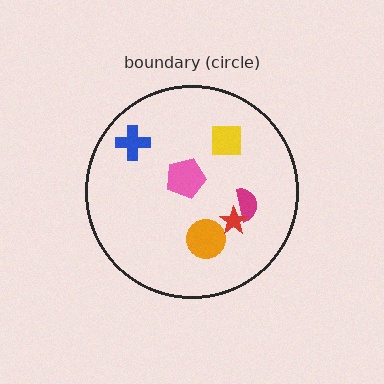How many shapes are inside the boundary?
6 inside, 0 outside.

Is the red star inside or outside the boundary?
Inside.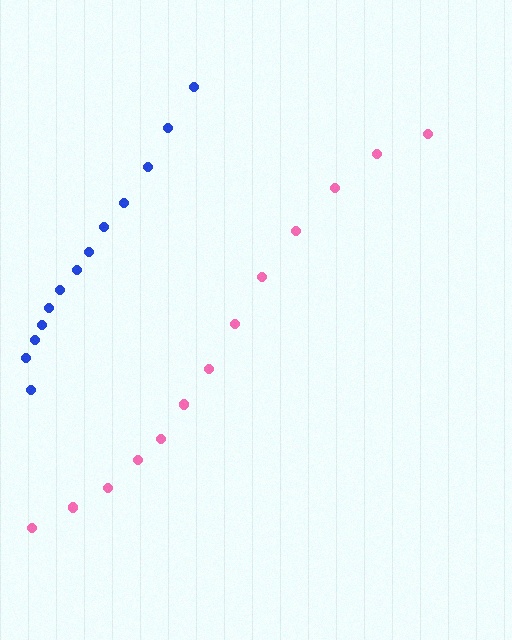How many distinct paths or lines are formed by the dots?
There are 2 distinct paths.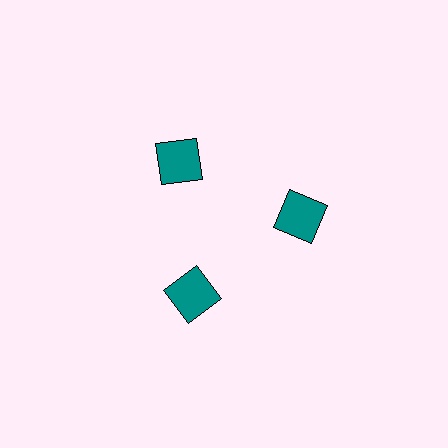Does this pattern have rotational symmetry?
Yes, this pattern has 3-fold rotational symmetry. It looks the same after rotating 120 degrees around the center.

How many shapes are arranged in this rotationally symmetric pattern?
There are 3 shapes, arranged in 3 groups of 1.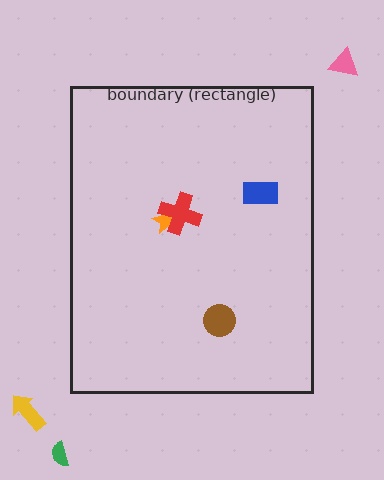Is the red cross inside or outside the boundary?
Inside.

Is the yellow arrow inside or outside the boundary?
Outside.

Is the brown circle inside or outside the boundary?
Inside.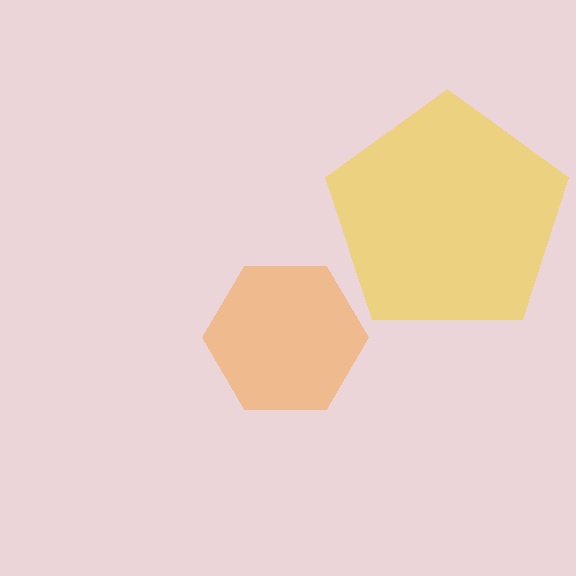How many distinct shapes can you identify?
There are 2 distinct shapes: a yellow pentagon, an orange hexagon.